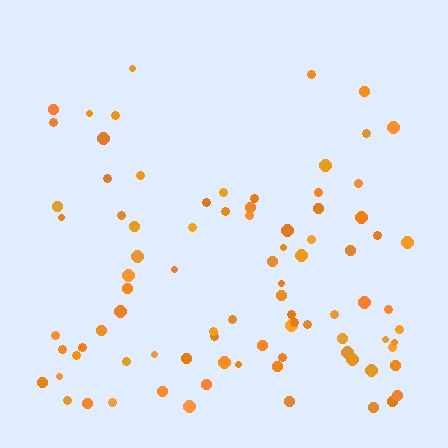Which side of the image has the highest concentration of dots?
The bottom.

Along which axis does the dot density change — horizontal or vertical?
Vertical.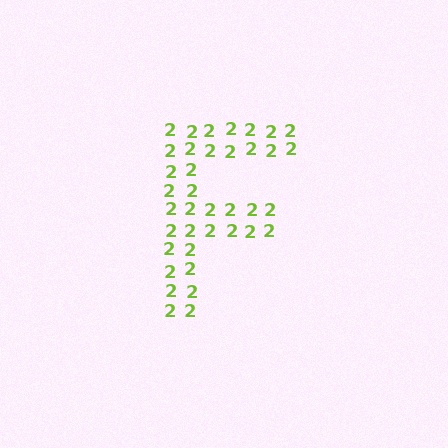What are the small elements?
The small elements are digit 2's.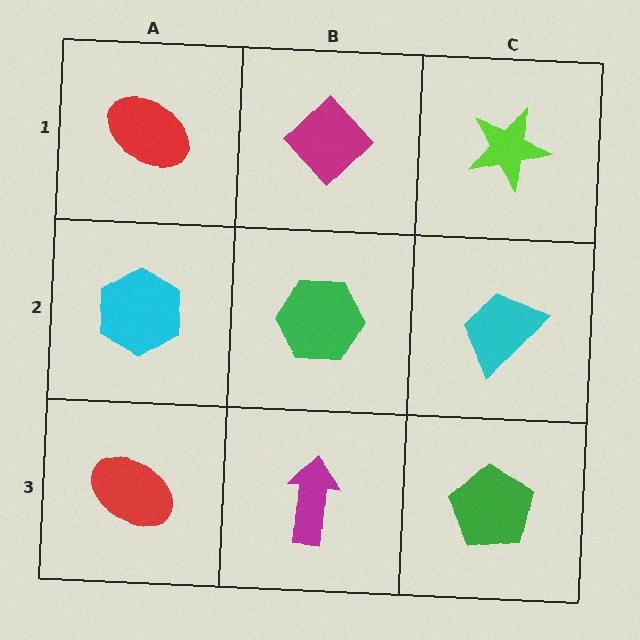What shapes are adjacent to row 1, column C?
A cyan trapezoid (row 2, column C), a magenta diamond (row 1, column B).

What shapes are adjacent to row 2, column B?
A magenta diamond (row 1, column B), a magenta arrow (row 3, column B), a cyan hexagon (row 2, column A), a cyan trapezoid (row 2, column C).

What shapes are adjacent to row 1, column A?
A cyan hexagon (row 2, column A), a magenta diamond (row 1, column B).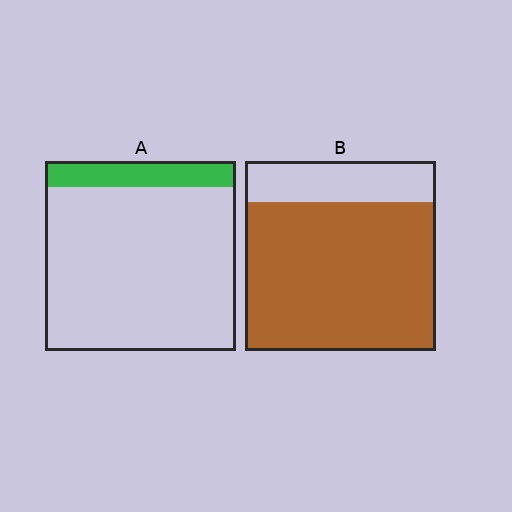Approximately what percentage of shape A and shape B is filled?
A is approximately 15% and B is approximately 80%.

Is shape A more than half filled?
No.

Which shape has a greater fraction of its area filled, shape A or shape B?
Shape B.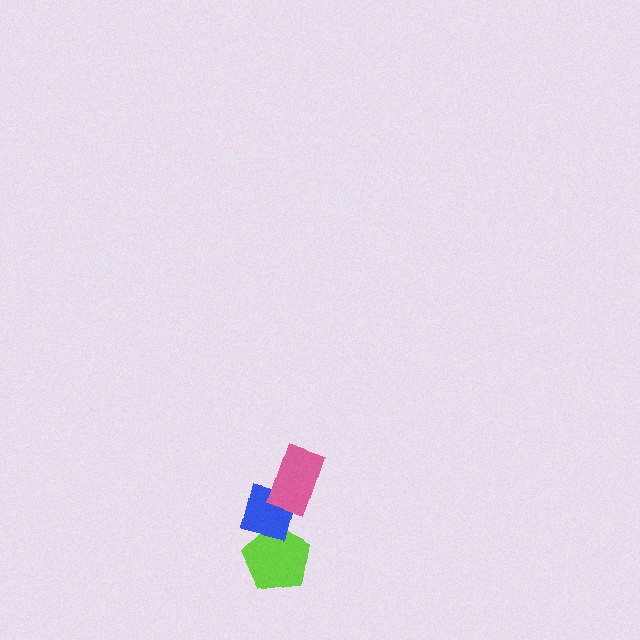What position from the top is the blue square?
The blue square is 2nd from the top.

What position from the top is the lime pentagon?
The lime pentagon is 3rd from the top.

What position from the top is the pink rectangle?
The pink rectangle is 1st from the top.